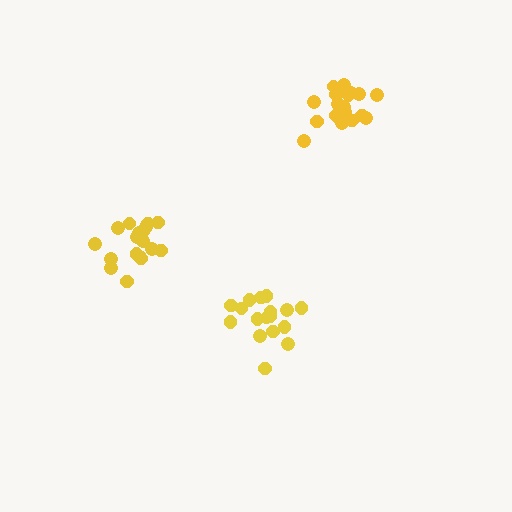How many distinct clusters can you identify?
There are 3 distinct clusters.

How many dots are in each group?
Group 1: 17 dots, Group 2: 18 dots, Group 3: 19 dots (54 total).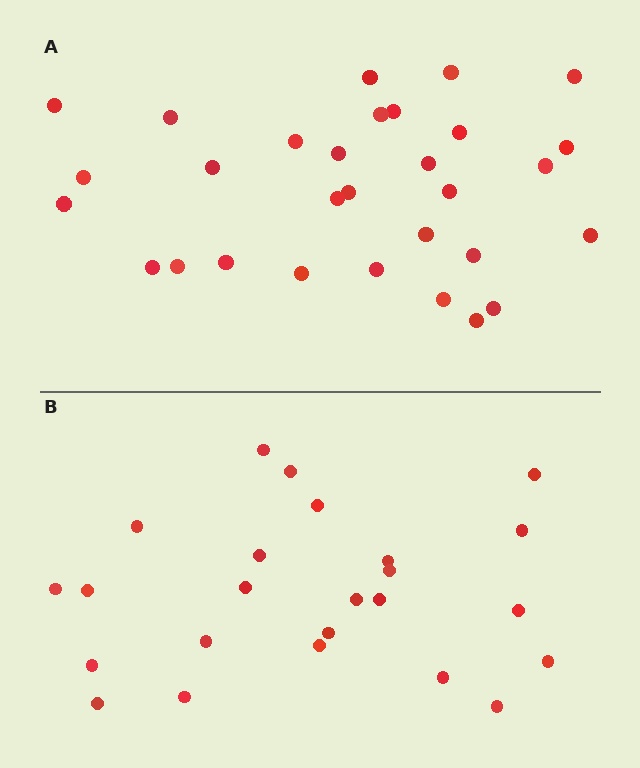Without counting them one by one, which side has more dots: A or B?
Region A (the top region) has more dots.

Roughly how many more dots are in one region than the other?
Region A has about 6 more dots than region B.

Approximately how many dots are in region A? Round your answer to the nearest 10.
About 30 dots.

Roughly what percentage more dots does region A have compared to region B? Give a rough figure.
About 25% more.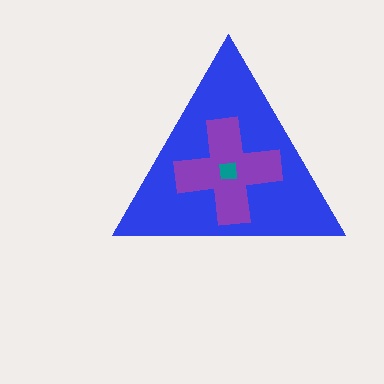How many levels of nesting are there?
3.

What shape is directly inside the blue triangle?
The purple cross.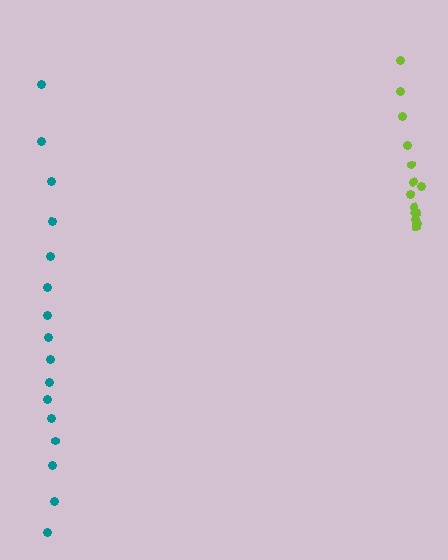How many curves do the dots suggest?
There are 2 distinct paths.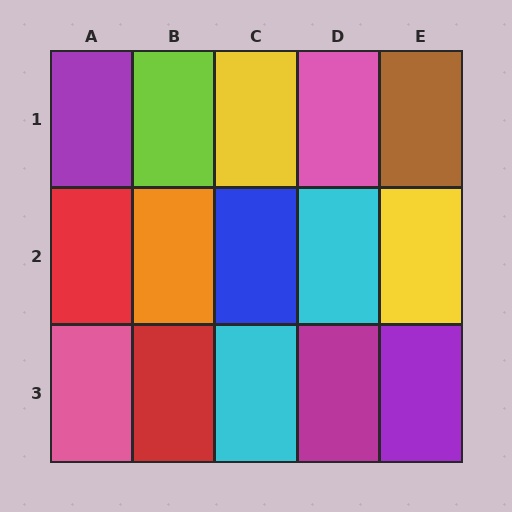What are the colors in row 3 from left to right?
Pink, red, cyan, magenta, purple.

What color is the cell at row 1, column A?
Purple.